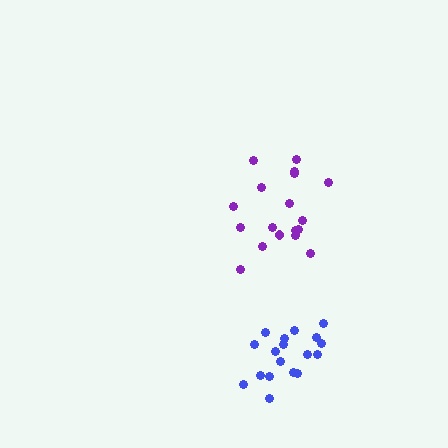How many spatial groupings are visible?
There are 2 spatial groupings.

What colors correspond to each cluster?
The clusters are colored: purple, blue.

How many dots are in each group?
Group 1: 18 dots, Group 2: 18 dots (36 total).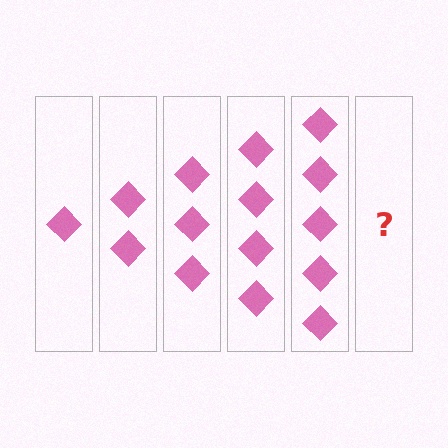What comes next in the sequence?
The next element should be 6 diamonds.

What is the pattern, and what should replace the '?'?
The pattern is that each step adds one more diamond. The '?' should be 6 diamonds.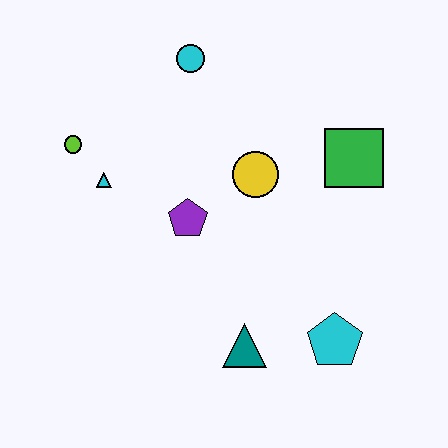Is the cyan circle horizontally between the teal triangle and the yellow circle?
No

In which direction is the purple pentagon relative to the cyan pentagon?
The purple pentagon is to the left of the cyan pentagon.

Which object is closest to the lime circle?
The cyan triangle is closest to the lime circle.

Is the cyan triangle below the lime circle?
Yes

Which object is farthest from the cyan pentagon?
The lime circle is farthest from the cyan pentagon.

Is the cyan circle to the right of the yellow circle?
No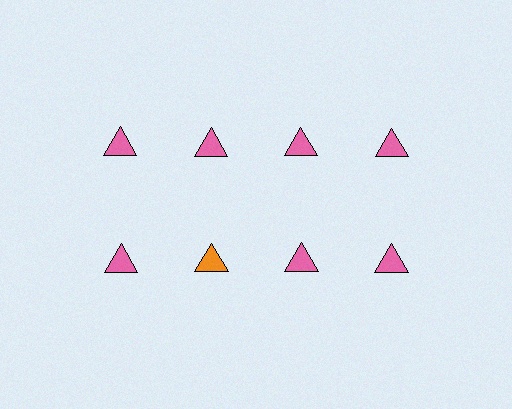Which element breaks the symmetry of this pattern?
The orange triangle in the second row, second from left column breaks the symmetry. All other shapes are pink triangles.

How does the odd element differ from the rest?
It has a different color: orange instead of pink.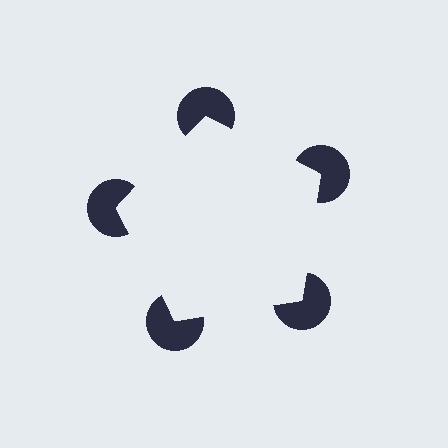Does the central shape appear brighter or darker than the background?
It typically appears slightly brighter than the background, even though no actual brightness change is drawn.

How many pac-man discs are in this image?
There are 5 — one at each vertex of the illusory pentagon.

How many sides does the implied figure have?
5 sides.